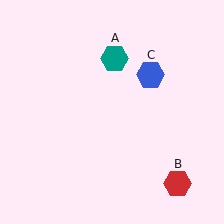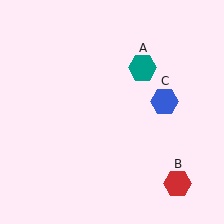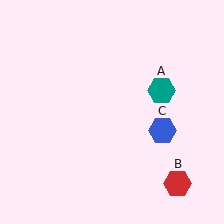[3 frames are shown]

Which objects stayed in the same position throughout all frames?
Red hexagon (object B) remained stationary.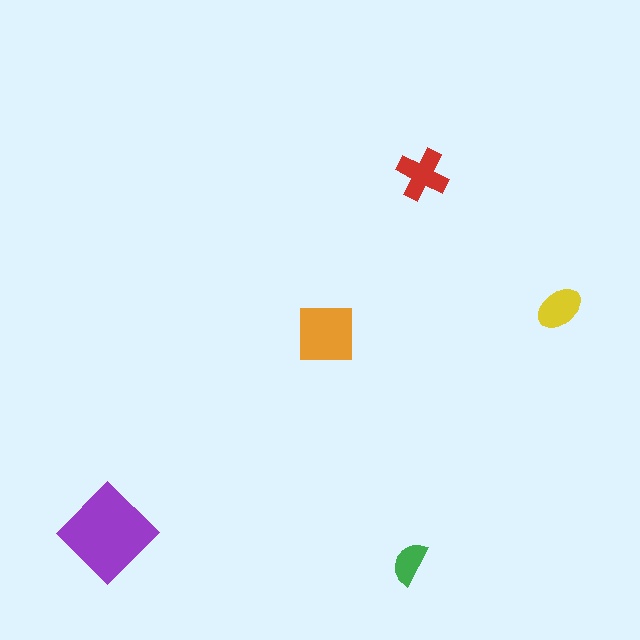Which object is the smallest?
The green semicircle.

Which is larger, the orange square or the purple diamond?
The purple diamond.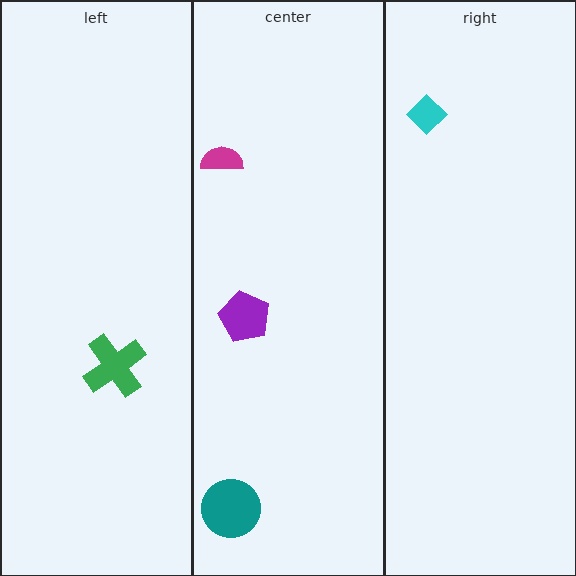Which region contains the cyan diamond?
The right region.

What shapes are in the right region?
The cyan diamond.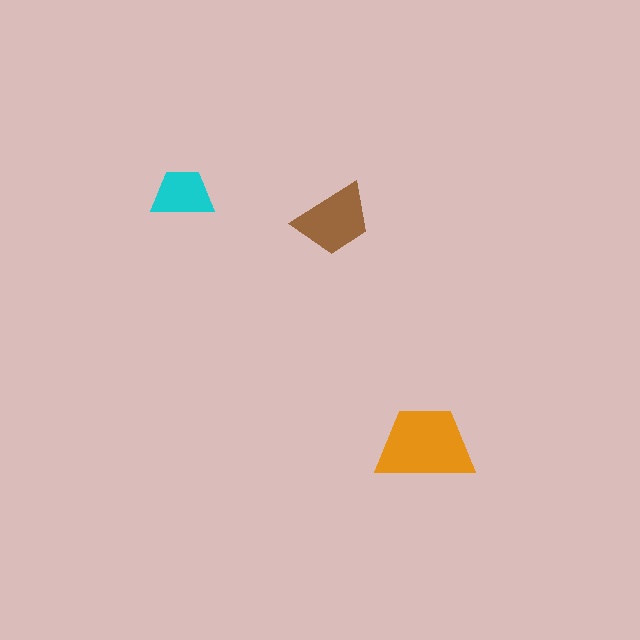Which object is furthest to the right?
The orange trapezoid is rightmost.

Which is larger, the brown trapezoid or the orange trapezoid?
The orange one.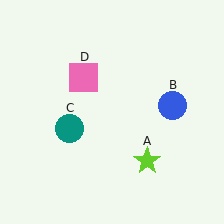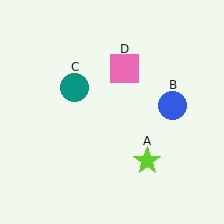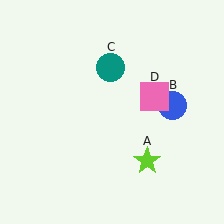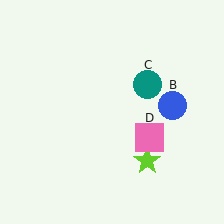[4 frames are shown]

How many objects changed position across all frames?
2 objects changed position: teal circle (object C), pink square (object D).